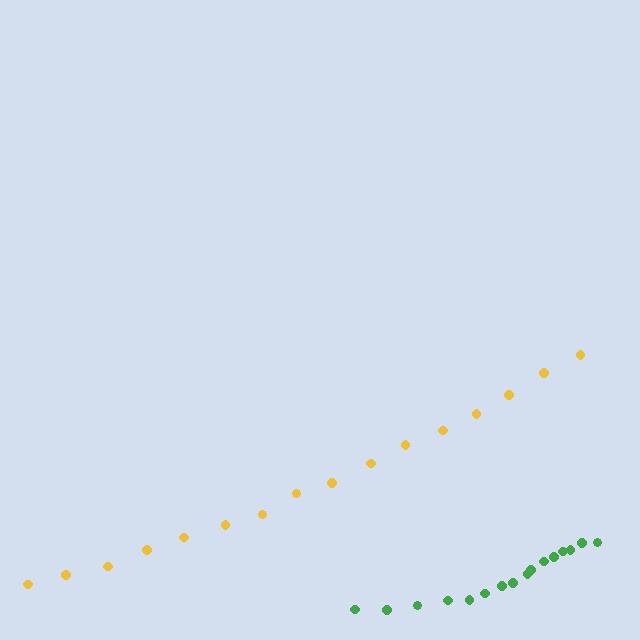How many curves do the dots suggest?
There are 2 distinct paths.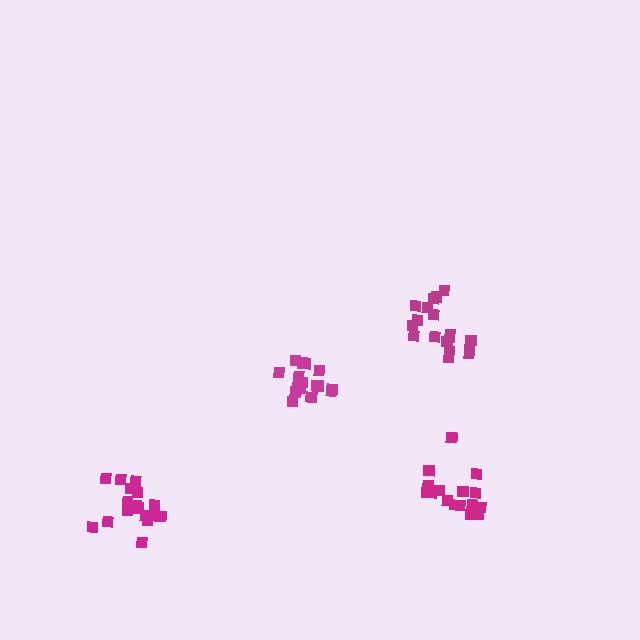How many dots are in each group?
Group 1: 17 dots, Group 2: 17 dots, Group 3: 18 dots, Group 4: 16 dots (68 total).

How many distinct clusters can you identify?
There are 4 distinct clusters.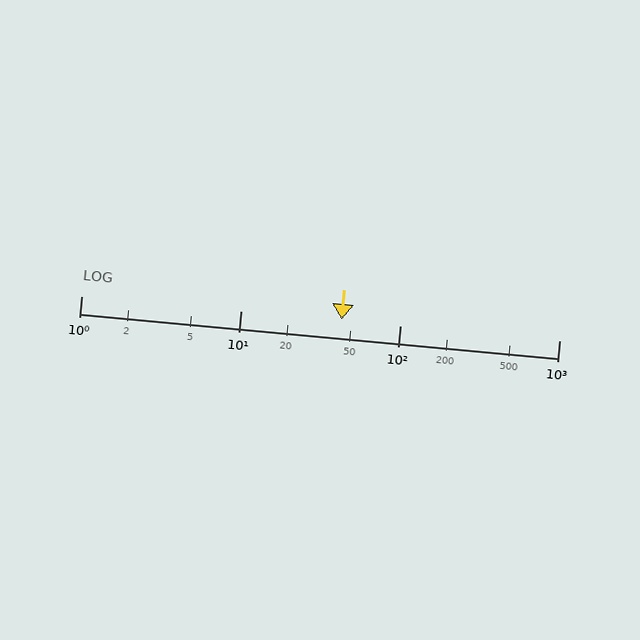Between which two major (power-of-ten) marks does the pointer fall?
The pointer is between 10 and 100.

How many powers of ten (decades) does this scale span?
The scale spans 3 decades, from 1 to 1000.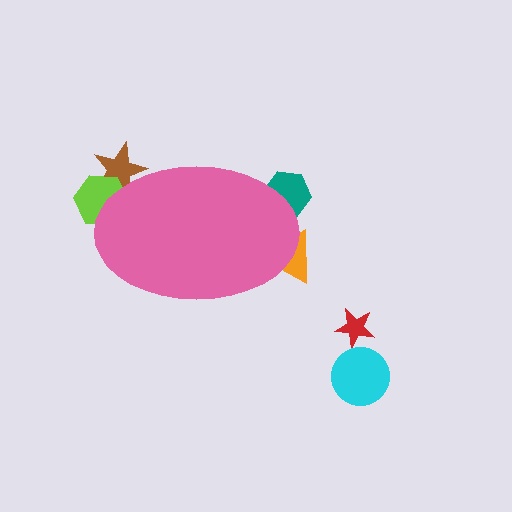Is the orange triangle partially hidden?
Yes, the orange triangle is partially hidden behind the pink ellipse.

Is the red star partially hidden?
No, the red star is fully visible.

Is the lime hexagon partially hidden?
Yes, the lime hexagon is partially hidden behind the pink ellipse.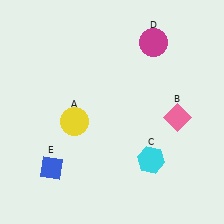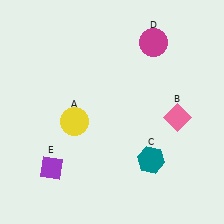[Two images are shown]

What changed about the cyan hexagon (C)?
In Image 1, C is cyan. In Image 2, it changed to teal.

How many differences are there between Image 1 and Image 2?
There are 2 differences between the two images.